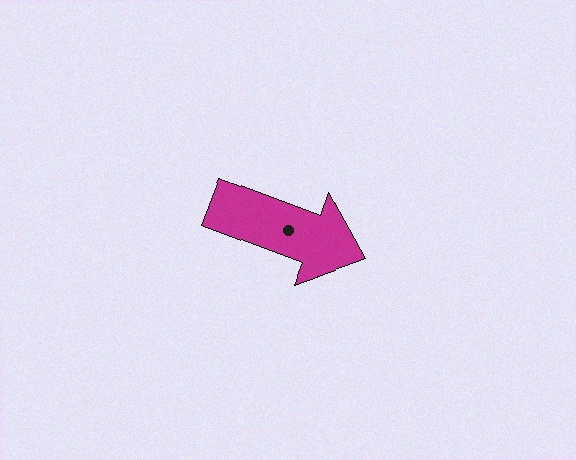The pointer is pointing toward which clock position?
Roughly 4 o'clock.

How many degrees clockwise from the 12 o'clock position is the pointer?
Approximately 111 degrees.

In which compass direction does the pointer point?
East.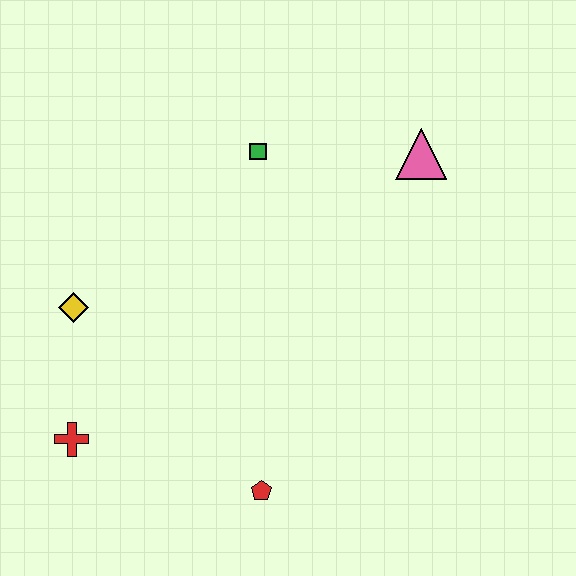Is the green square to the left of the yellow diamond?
No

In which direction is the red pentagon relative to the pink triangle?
The red pentagon is below the pink triangle.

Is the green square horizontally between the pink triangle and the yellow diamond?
Yes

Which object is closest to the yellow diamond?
The red cross is closest to the yellow diamond.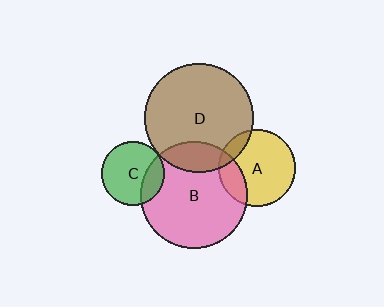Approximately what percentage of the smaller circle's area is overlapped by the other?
Approximately 20%.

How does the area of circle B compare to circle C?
Approximately 2.8 times.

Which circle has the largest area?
Circle D (brown).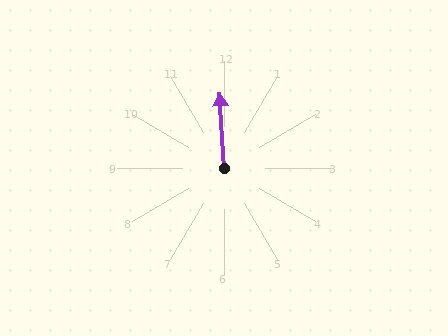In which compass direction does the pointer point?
North.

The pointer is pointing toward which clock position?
Roughly 12 o'clock.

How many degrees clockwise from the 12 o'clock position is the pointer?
Approximately 357 degrees.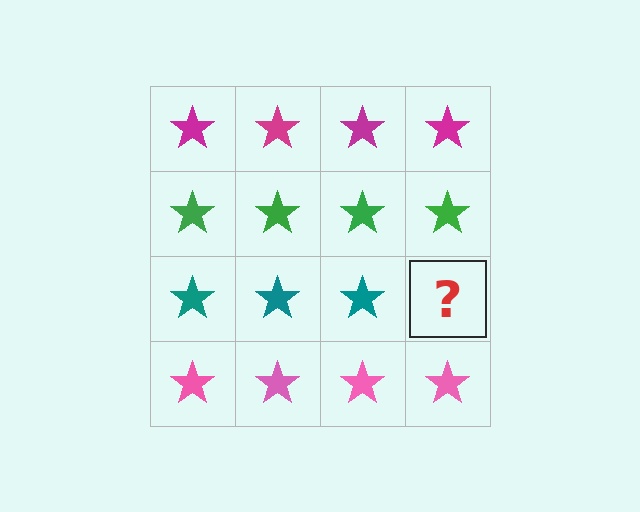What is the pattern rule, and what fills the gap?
The rule is that each row has a consistent color. The gap should be filled with a teal star.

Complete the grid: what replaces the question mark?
The question mark should be replaced with a teal star.